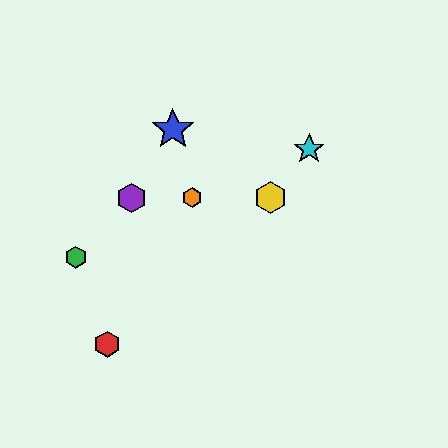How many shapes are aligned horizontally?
3 shapes (the yellow hexagon, the purple hexagon, the orange hexagon) are aligned horizontally.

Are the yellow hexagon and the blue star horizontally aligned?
No, the yellow hexagon is at y≈198 and the blue star is at y≈129.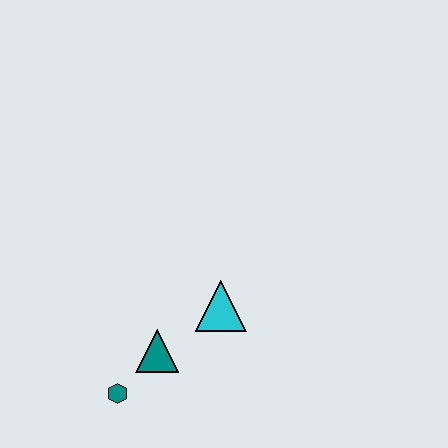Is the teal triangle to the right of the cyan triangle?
No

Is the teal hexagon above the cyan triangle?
No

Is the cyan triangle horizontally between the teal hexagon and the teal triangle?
No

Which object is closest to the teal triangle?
The teal hexagon is closest to the teal triangle.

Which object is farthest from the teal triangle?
The cyan triangle is farthest from the teal triangle.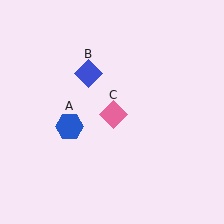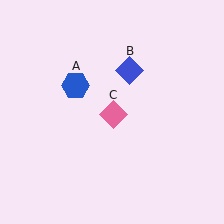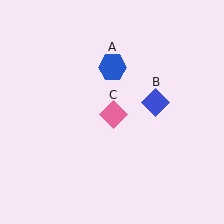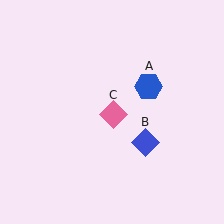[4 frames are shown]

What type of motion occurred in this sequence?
The blue hexagon (object A), blue diamond (object B) rotated clockwise around the center of the scene.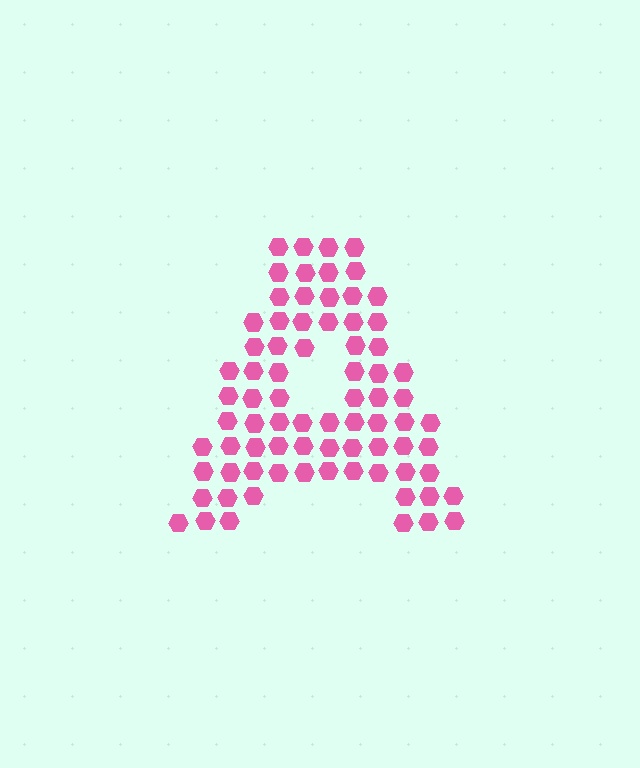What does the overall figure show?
The overall figure shows the letter A.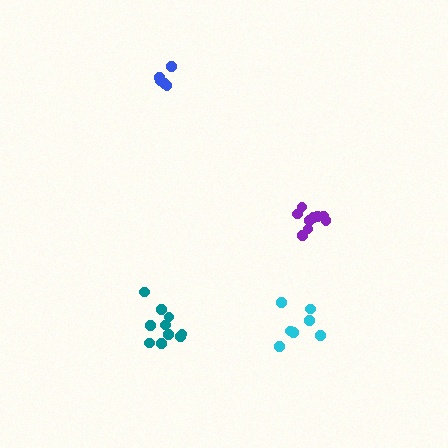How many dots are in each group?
Group 1: 9 dots, Group 2: 5 dots, Group 3: 10 dots, Group 4: 7 dots (31 total).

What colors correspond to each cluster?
The clusters are colored: purple, blue, teal, cyan.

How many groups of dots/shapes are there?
There are 4 groups.